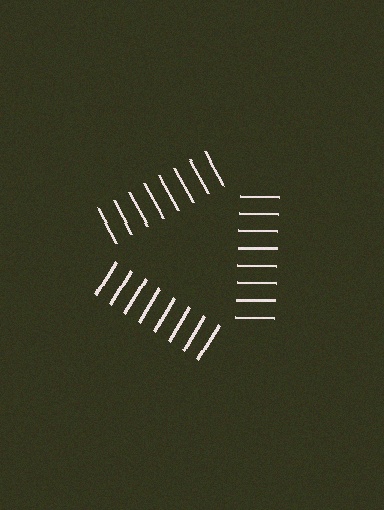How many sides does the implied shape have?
3 sides — the line-ends trace a triangle.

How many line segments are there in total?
24 — 8 along each of the 3 edges.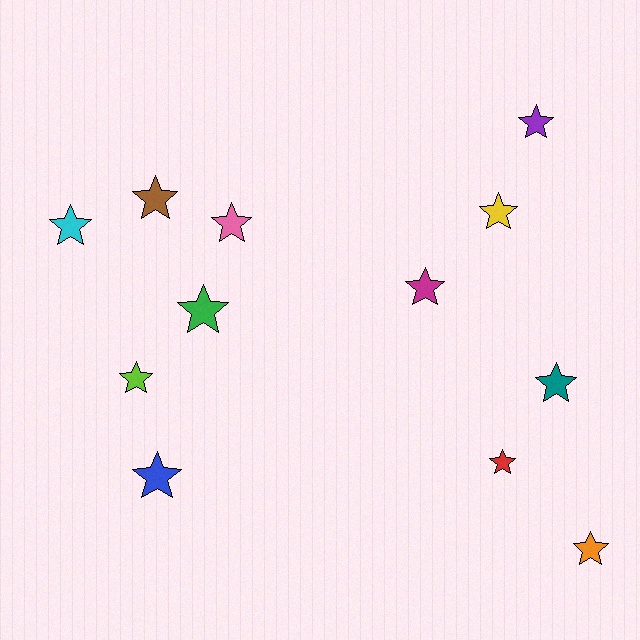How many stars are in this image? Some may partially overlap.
There are 12 stars.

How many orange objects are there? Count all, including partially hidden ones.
There is 1 orange object.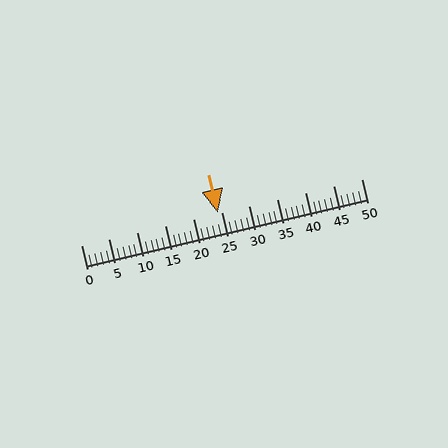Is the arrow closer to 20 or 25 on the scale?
The arrow is closer to 25.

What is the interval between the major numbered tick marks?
The major tick marks are spaced 5 units apart.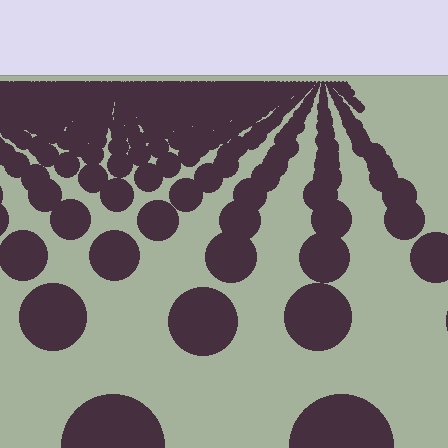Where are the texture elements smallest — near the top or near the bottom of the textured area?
Near the top.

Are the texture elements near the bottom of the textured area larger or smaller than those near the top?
Larger. Near the bottom, elements are closer to the viewer and appear at a bigger on-screen size.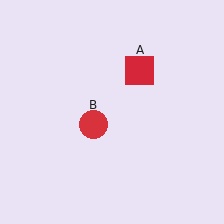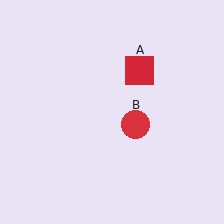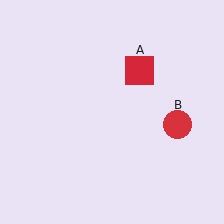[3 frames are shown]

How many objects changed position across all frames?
1 object changed position: red circle (object B).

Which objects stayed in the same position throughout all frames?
Red square (object A) remained stationary.